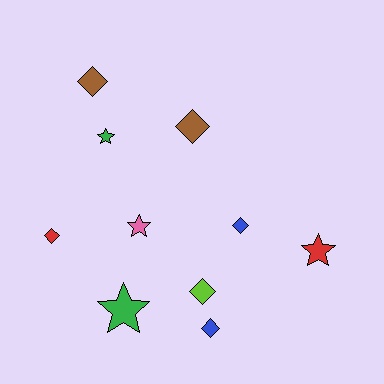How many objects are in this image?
There are 10 objects.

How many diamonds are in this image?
There are 6 diamonds.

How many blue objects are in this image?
There are 2 blue objects.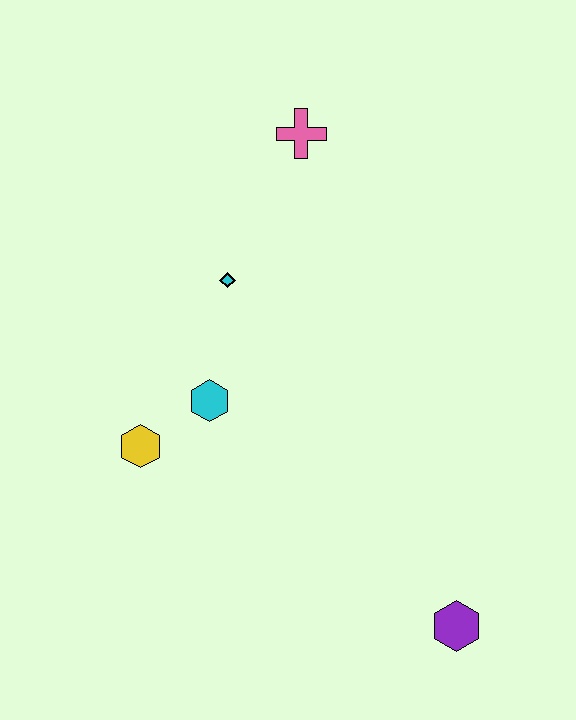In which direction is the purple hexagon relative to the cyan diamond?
The purple hexagon is below the cyan diamond.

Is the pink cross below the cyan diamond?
No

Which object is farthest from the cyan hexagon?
The purple hexagon is farthest from the cyan hexagon.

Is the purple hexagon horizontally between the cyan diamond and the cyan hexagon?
No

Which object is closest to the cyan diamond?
The cyan hexagon is closest to the cyan diamond.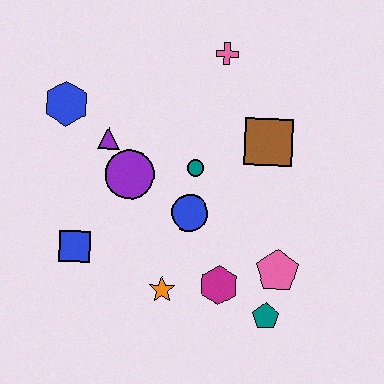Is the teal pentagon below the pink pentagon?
Yes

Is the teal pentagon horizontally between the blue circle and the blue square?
No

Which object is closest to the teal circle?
The blue circle is closest to the teal circle.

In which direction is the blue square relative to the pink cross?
The blue square is below the pink cross.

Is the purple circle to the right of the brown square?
No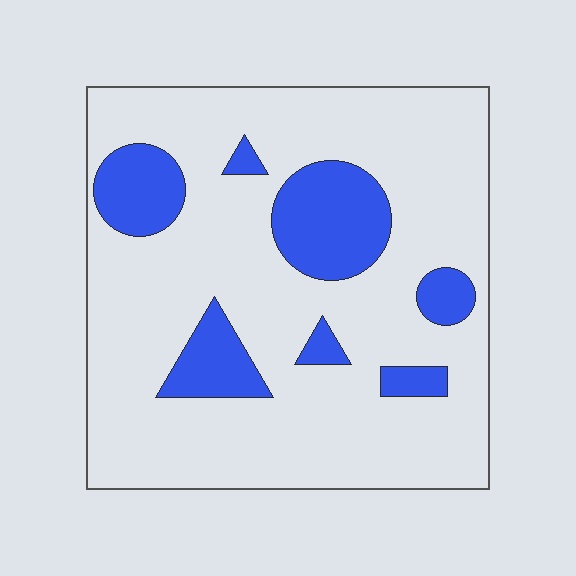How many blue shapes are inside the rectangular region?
7.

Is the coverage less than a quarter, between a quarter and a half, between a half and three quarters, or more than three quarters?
Less than a quarter.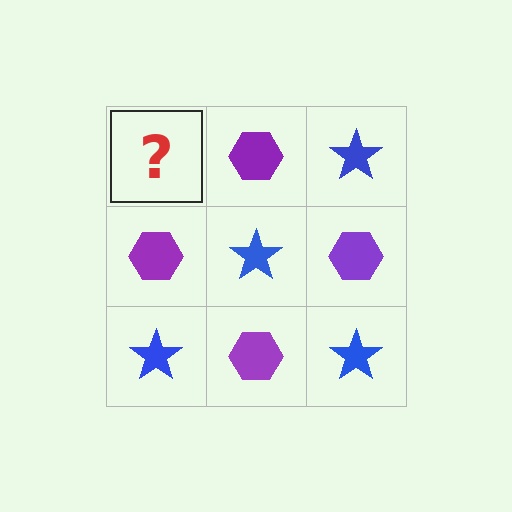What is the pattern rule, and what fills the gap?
The rule is that it alternates blue star and purple hexagon in a checkerboard pattern. The gap should be filled with a blue star.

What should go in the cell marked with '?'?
The missing cell should contain a blue star.